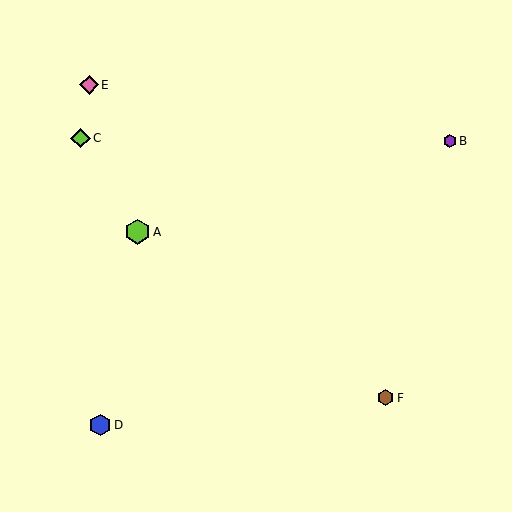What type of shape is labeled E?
Shape E is a pink diamond.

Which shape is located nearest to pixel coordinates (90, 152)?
The lime diamond (labeled C) at (80, 138) is nearest to that location.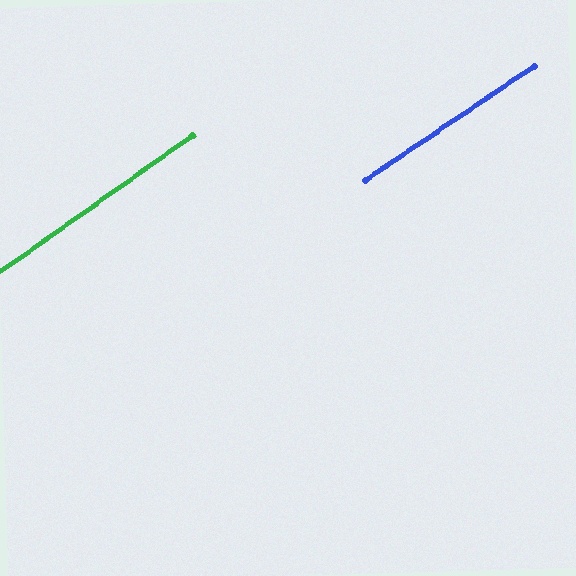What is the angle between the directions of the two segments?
Approximately 1 degree.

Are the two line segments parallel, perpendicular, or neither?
Parallel — their directions differ by only 1.0°.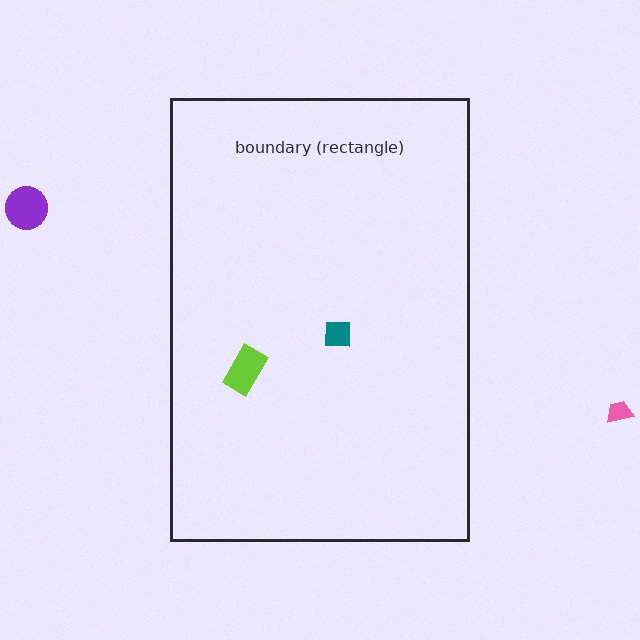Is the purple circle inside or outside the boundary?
Outside.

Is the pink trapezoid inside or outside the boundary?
Outside.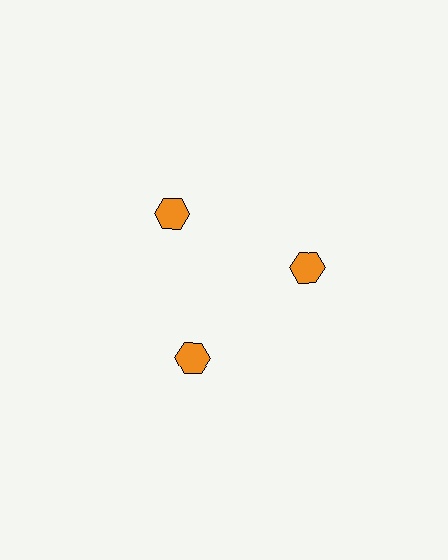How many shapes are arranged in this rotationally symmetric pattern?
There are 3 shapes, arranged in 3 groups of 1.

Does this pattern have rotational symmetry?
Yes, this pattern has 3-fold rotational symmetry. It looks the same after rotating 120 degrees around the center.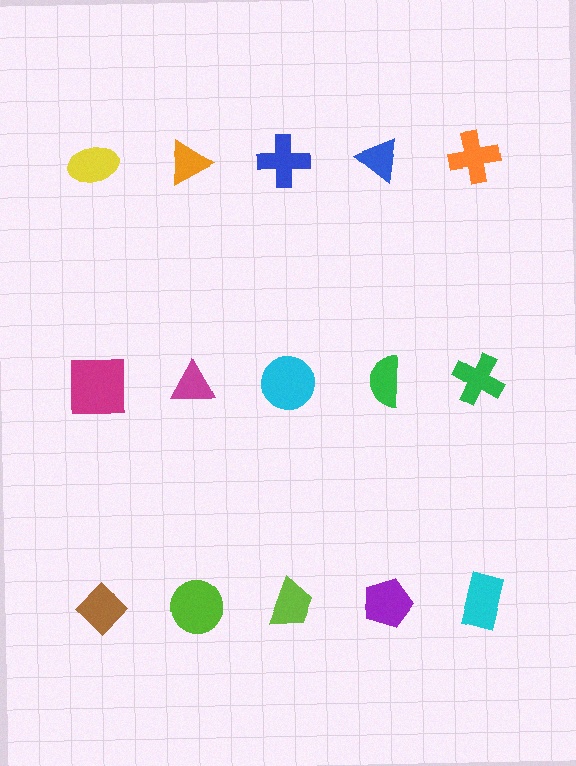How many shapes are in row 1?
5 shapes.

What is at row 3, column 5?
A cyan rectangle.